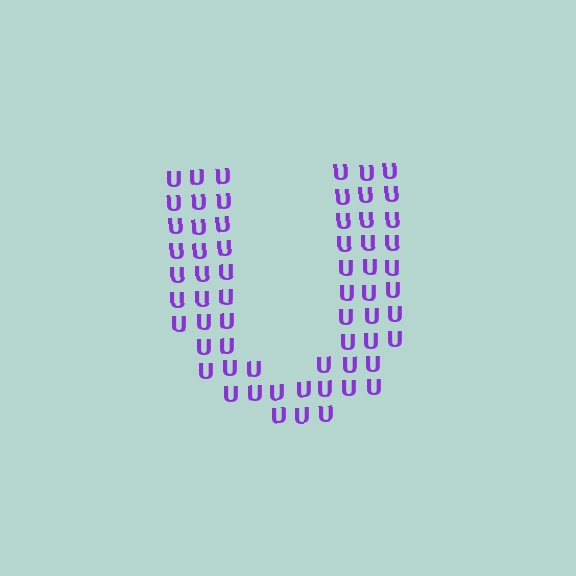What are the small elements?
The small elements are letter U's.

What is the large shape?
The large shape is the letter U.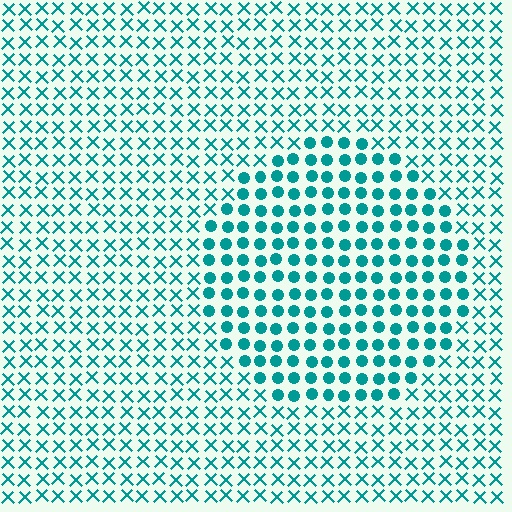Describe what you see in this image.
The image is filled with small teal elements arranged in a uniform grid. A circle-shaped region contains circles, while the surrounding area contains X marks. The boundary is defined purely by the change in element shape.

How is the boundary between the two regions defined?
The boundary is defined by a change in element shape: circles inside vs. X marks outside. All elements share the same color and spacing.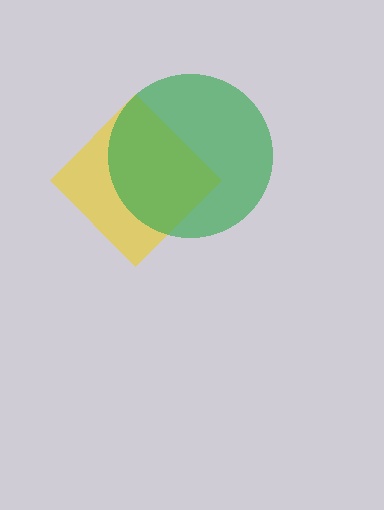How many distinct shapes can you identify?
There are 2 distinct shapes: a yellow diamond, a green circle.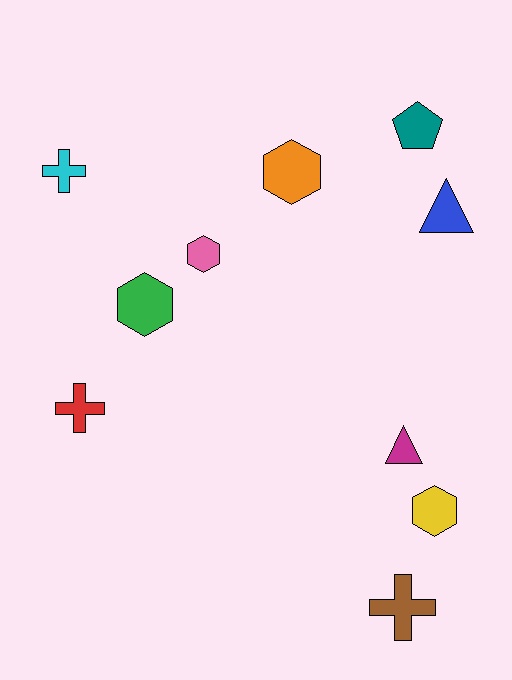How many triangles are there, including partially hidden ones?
There are 2 triangles.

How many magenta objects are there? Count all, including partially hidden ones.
There is 1 magenta object.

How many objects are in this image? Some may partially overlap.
There are 10 objects.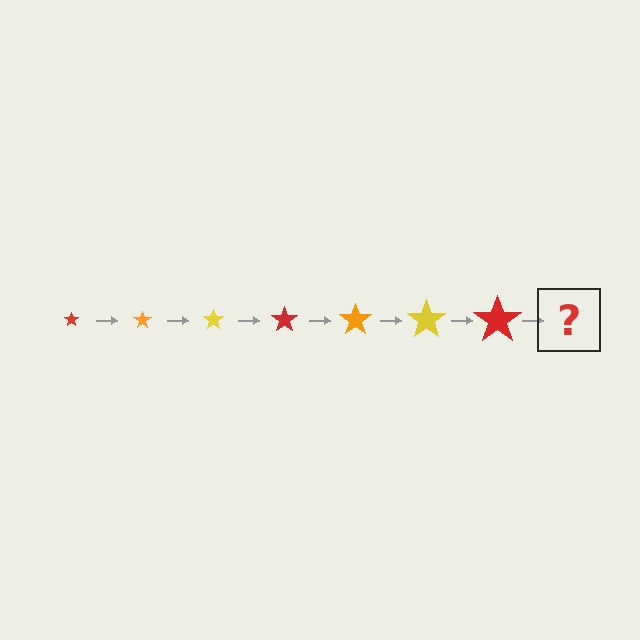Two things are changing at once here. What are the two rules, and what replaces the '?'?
The two rules are that the star grows larger each step and the color cycles through red, orange, and yellow. The '?' should be an orange star, larger than the previous one.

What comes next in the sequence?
The next element should be an orange star, larger than the previous one.